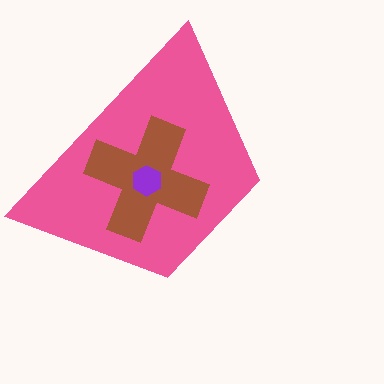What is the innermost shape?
The purple hexagon.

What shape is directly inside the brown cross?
The purple hexagon.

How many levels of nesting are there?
3.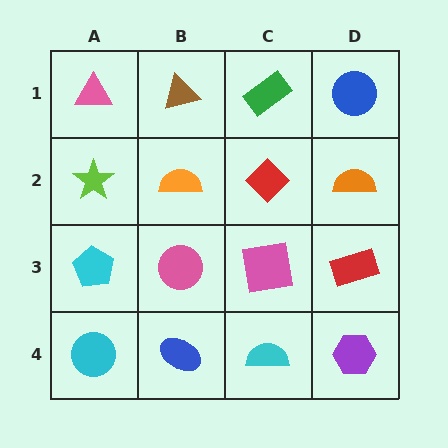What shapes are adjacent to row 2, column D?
A blue circle (row 1, column D), a red rectangle (row 3, column D), a red diamond (row 2, column C).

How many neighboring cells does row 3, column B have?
4.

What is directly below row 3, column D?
A purple hexagon.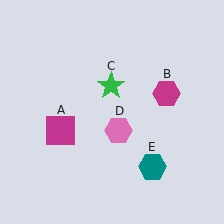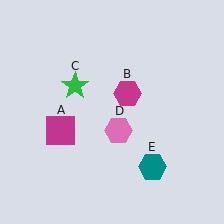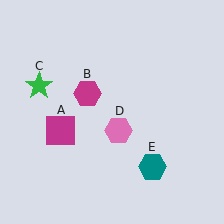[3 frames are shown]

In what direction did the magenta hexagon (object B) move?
The magenta hexagon (object B) moved left.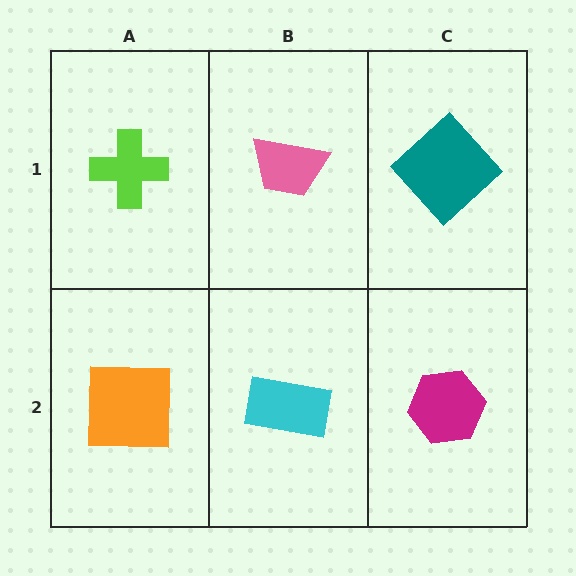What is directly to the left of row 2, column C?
A cyan rectangle.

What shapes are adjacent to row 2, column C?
A teal diamond (row 1, column C), a cyan rectangle (row 2, column B).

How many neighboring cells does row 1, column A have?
2.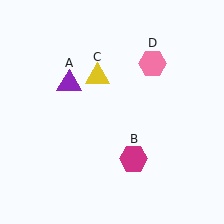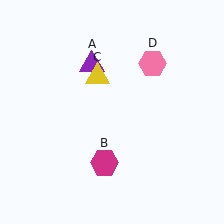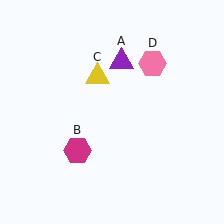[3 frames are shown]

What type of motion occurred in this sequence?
The purple triangle (object A), magenta hexagon (object B) rotated clockwise around the center of the scene.